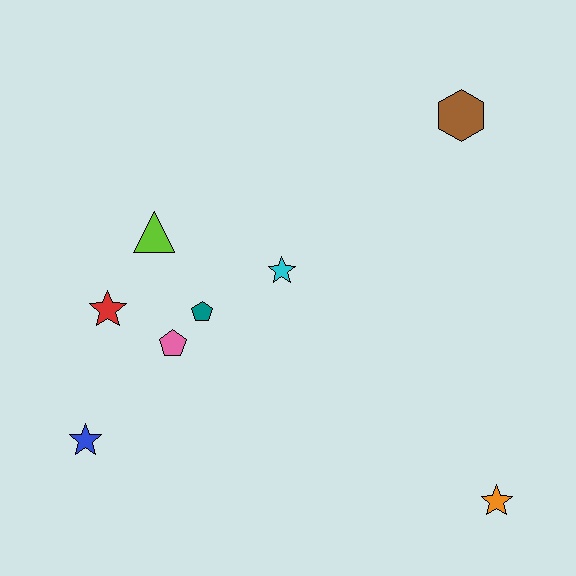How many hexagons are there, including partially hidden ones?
There is 1 hexagon.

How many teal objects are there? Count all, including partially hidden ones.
There is 1 teal object.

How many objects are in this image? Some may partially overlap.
There are 8 objects.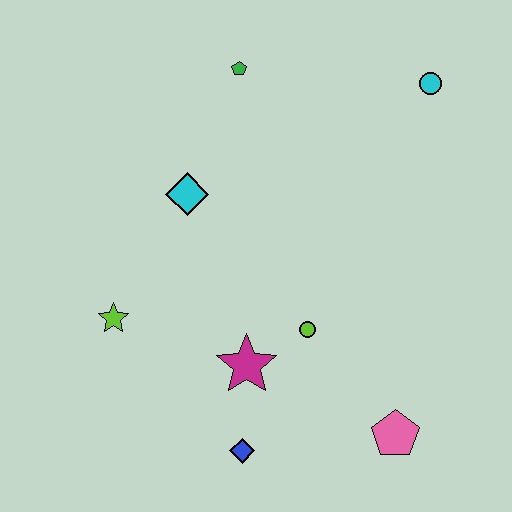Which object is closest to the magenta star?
The lime circle is closest to the magenta star.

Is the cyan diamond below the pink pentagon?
No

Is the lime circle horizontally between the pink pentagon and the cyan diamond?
Yes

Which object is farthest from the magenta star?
The cyan circle is farthest from the magenta star.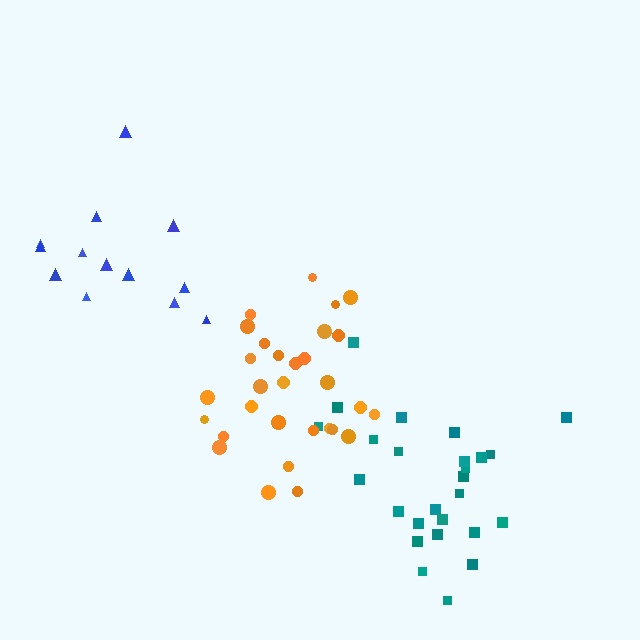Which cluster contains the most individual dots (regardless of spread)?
Orange (30).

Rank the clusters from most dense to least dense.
orange, teal, blue.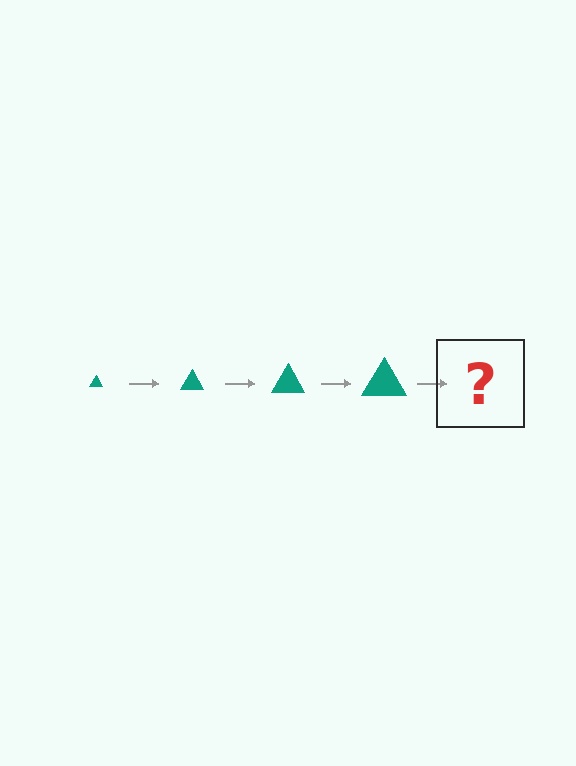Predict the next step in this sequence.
The next step is a teal triangle, larger than the previous one.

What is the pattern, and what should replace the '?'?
The pattern is that the triangle gets progressively larger each step. The '?' should be a teal triangle, larger than the previous one.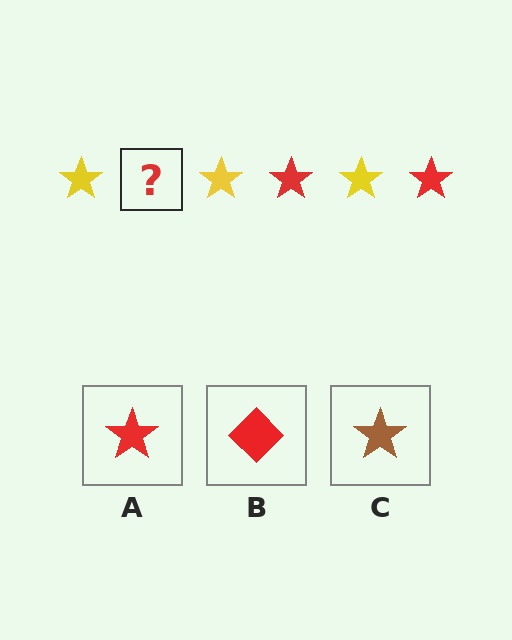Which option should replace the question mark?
Option A.